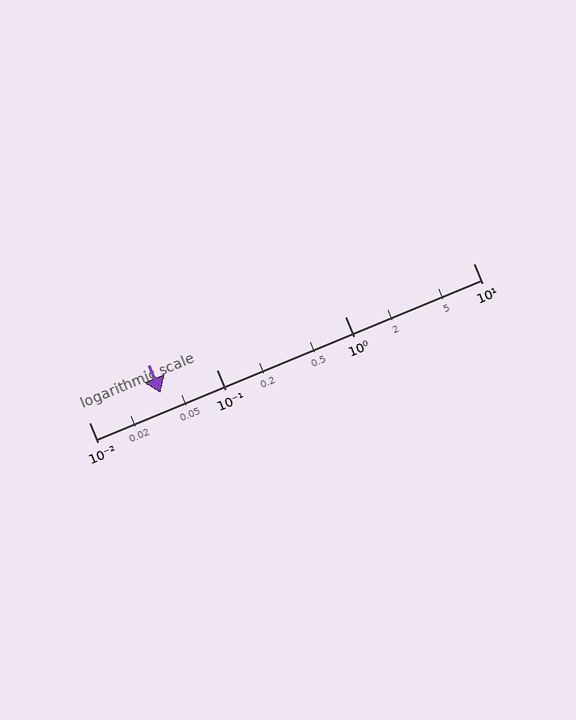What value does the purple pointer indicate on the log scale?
The pointer indicates approximately 0.036.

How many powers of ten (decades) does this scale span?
The scale spans 3 decades, from 0.01 to 10.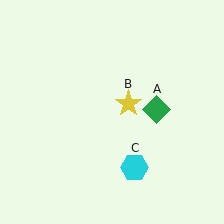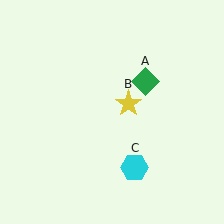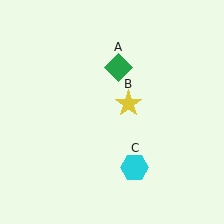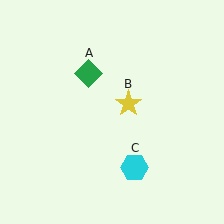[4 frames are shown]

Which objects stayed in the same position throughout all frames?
Yellow star (object B) and cyan hexagon (object C) remained stationary.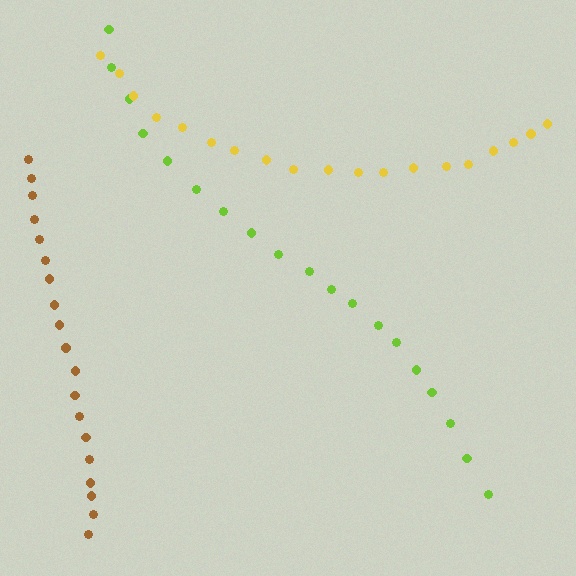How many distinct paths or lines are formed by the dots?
There are 3 distinct paths.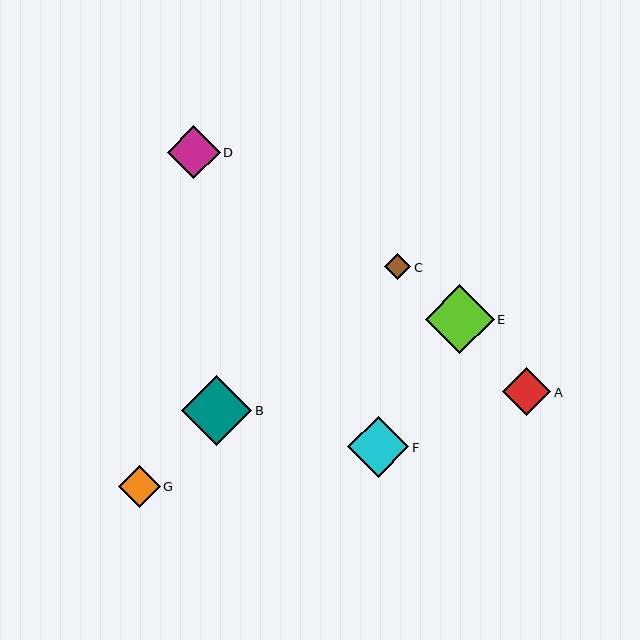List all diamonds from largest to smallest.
From largest to smallest: B, E, F, D, A, G, C.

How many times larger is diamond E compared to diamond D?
Diamond E is approximately 1.3 times the size of diamond D.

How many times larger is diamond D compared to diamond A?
Diamond D is approximately 1.1 times the size of diamond A.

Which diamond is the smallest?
Diamond C is the smallest with a size of approximately 26 pixels.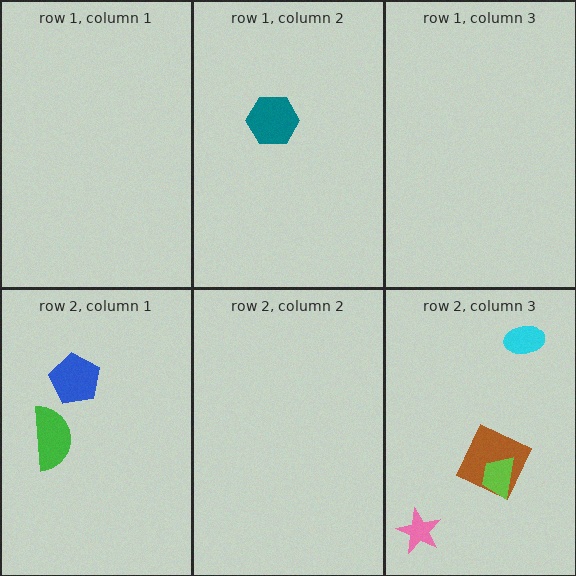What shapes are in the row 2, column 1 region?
The green semicircle, the blue pentagon.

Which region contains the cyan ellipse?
The row 2, column 3 region.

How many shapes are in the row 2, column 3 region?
4.